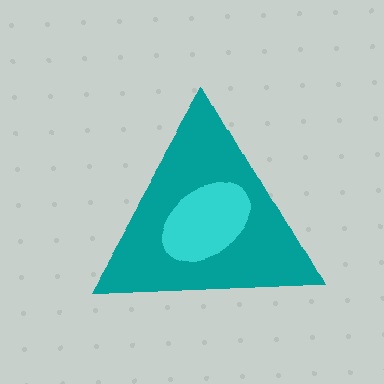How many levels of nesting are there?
2.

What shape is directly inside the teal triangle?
The cyan ellipse.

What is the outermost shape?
The teal triangle.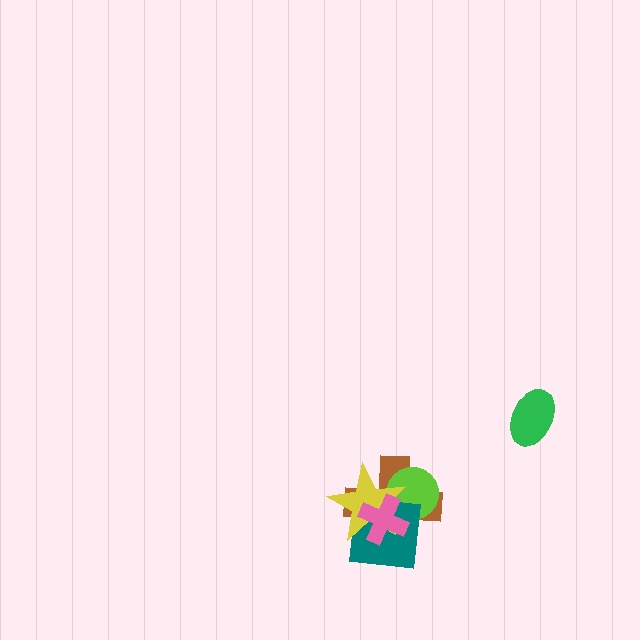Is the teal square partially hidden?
Yes, it is partially covered by another shape.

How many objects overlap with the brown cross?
4 objects overlap with the brown cross.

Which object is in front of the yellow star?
The pink cross is in front of the yellow star.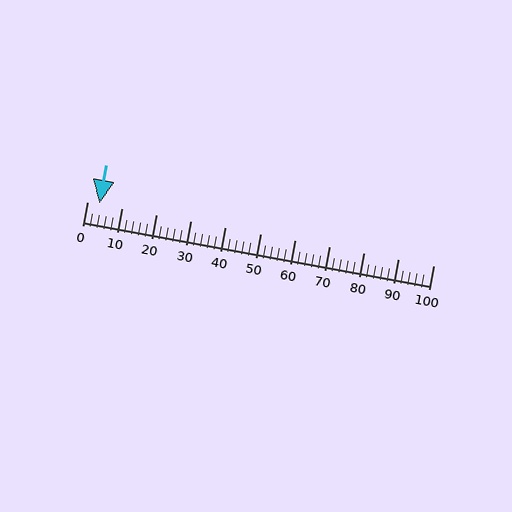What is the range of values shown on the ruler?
The ruler shows values from 0 to 100.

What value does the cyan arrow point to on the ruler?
The cyan arrow points to approximately 4.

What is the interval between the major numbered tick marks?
The major tick marks are spaced 10 units apart.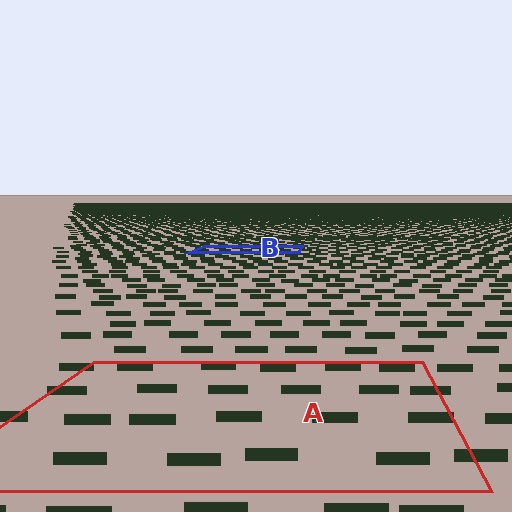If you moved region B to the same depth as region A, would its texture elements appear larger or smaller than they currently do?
They would appear larger. At a closer depth, the same texture elements are projected at a bigger on-screen size.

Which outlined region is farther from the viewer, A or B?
Region B is farther from the viewer — the texture elements inside it appear smaller and more densely packed.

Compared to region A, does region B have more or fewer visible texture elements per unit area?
Region B has more texture elements per unit area — they are packed more densely because it is farther away.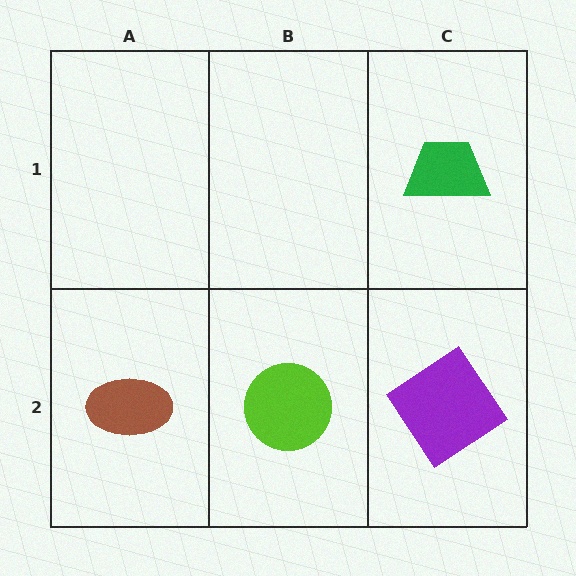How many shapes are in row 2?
3 shapes.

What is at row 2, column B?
A lime circle.